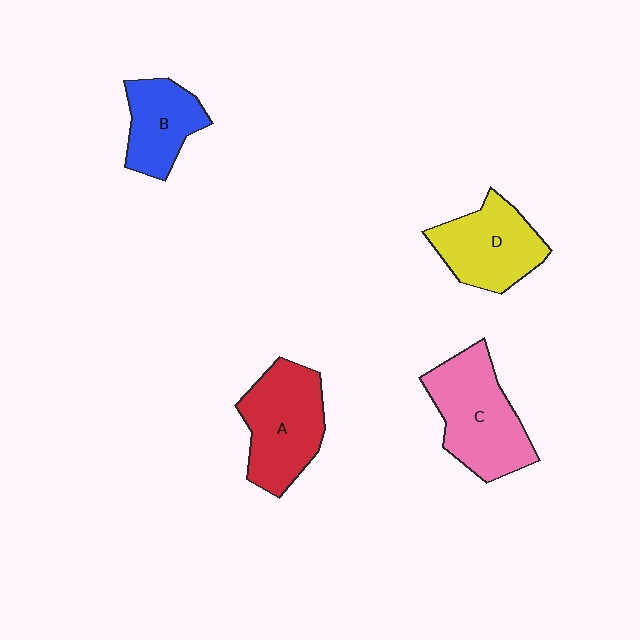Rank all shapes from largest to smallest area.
From largest to smallest: C (pink), A (red), D (yellow), B (blue).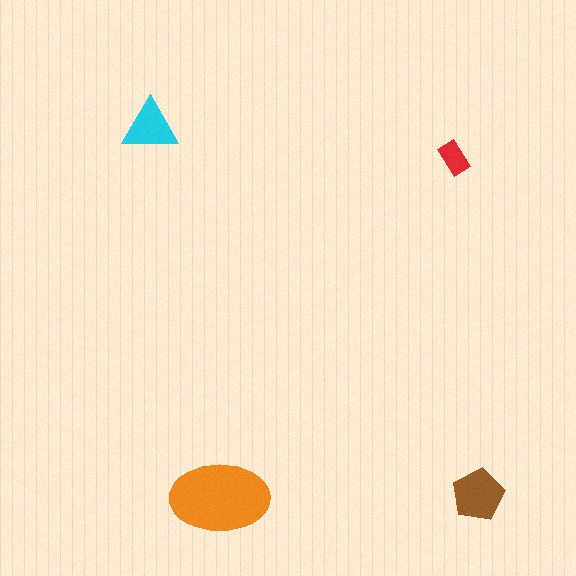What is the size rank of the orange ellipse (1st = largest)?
1st.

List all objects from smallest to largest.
The red rectangle, the cyan triangle, the brown pentagon, the orange ellipse.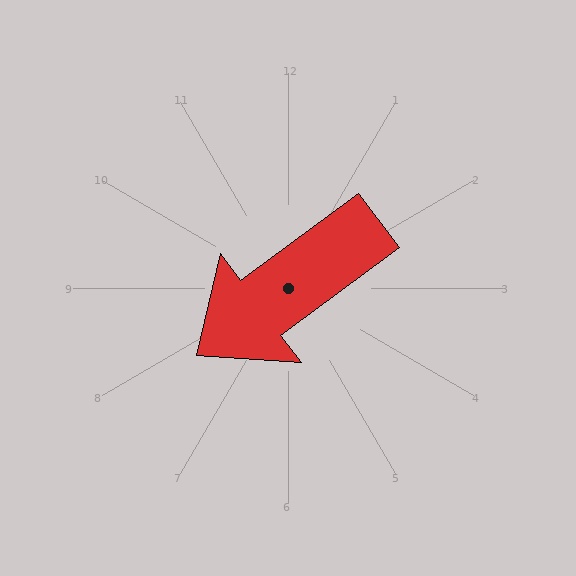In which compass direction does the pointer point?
Southwest.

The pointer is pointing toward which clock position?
Roughly 8 o'clock.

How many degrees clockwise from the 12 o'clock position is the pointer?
Approximately 233 degrees.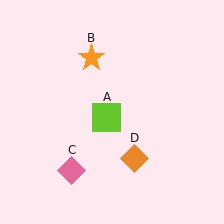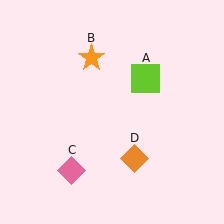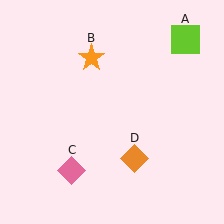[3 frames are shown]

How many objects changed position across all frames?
1 object changed position: lime square (object A).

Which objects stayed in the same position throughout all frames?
Orange star (object B) and pink diamond (object C) and orange diamond (object D) remained stationary.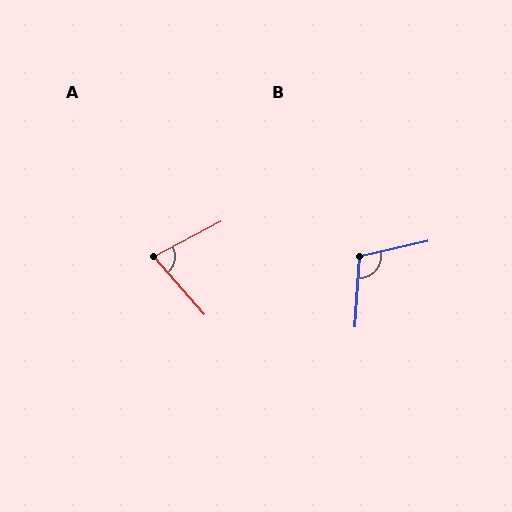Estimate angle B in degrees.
Approximately 106 degrees.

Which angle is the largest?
B, at approximately 106 degrees.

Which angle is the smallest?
A, at approximately 76 degrees.